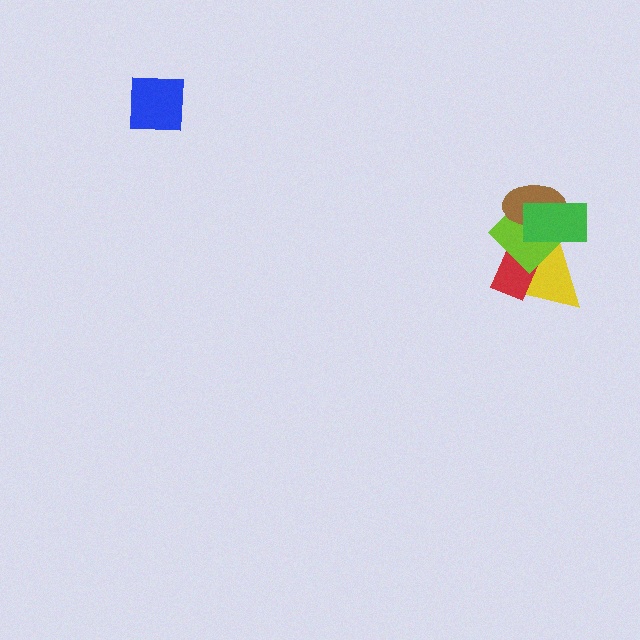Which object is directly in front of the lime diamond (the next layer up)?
The brown ellipse is directly in front of the lime diamond.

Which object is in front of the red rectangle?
The lime diamond is in front of the red rectangle.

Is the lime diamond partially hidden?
Yes, it is partially covered by another shape.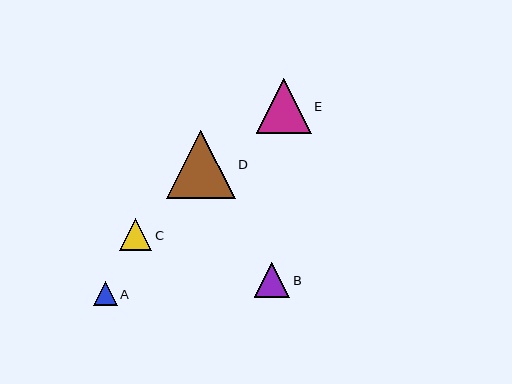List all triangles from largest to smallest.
From largest to smallest: D, E, B, C, A.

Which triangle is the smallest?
Triangle A is the smallest with a size of approximately 24 pixels.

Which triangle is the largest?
Triangle D is the largest with a size of approximately 69 pixels.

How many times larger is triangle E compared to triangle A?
Triangle E is approximately 2.2 times the size of triangle A.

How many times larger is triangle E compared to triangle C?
Triangle E is approximately 1.7 times the size of triangle C.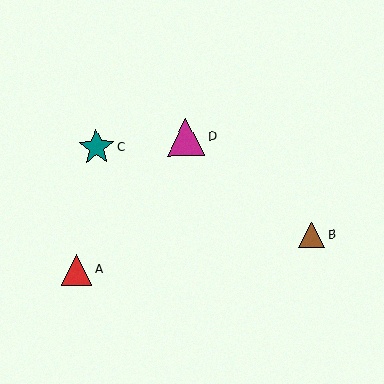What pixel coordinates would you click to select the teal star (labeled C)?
Click at (96, 147) to select the teal star C.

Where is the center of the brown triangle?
The center of the brown triangle is at (312, 235).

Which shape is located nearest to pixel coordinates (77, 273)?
The red triangle (labeled A) at (77, 270) is nearest to that location.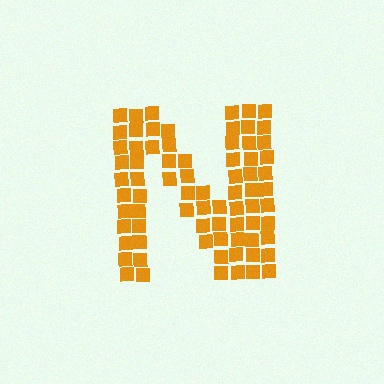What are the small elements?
The small elements are squares.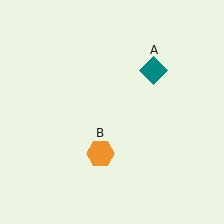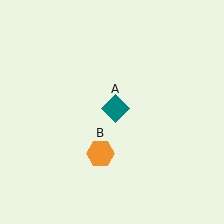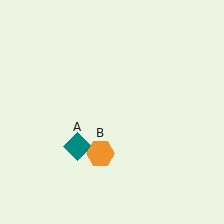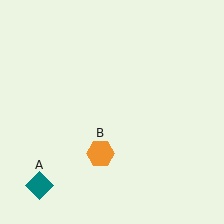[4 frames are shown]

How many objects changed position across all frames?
1 object changed position: teal diamond (object A).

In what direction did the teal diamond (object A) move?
The teal diamond (object A) moved down and to the left.